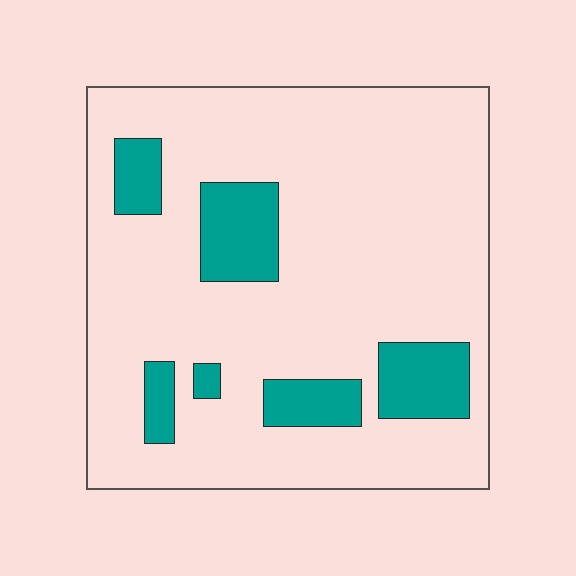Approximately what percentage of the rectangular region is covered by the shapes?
Approximately 15%.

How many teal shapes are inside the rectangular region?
6.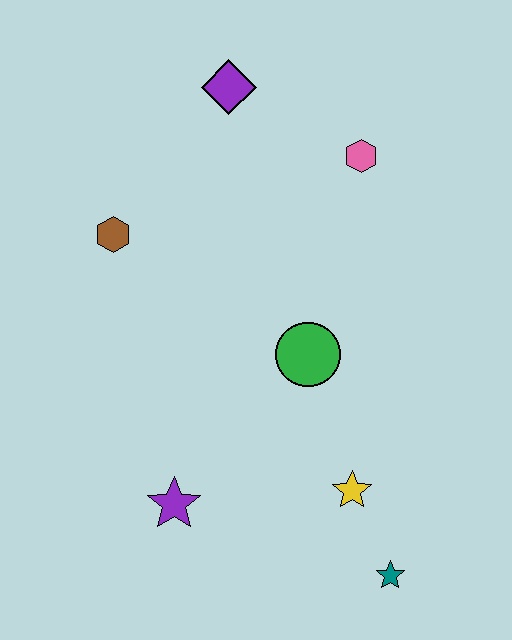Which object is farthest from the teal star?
The purple diamond is farthest from the teal star.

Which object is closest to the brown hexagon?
The purple diamond is closest to the brown hexagon.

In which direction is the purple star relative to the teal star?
The purple star is to the left of the teal star.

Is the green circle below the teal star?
No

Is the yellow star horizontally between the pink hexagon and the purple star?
Yes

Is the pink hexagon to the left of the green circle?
No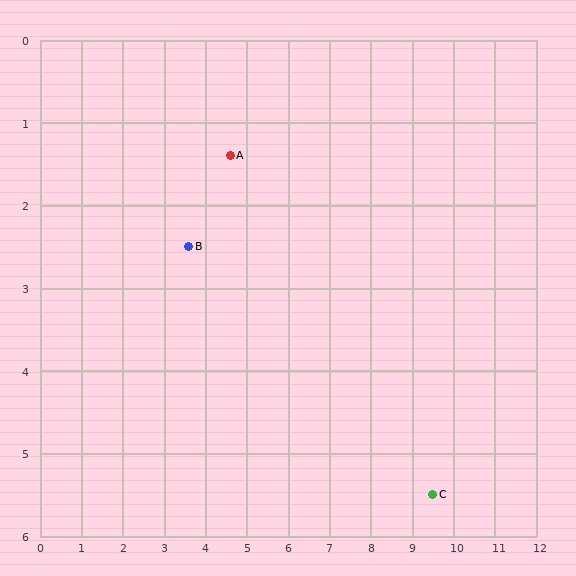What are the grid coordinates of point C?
Point C is at approximately (9.5, 5.5).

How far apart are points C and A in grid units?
Points C and A are about 6.4 grid units apart.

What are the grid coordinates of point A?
Point A is at approximately (4.6, 1.4).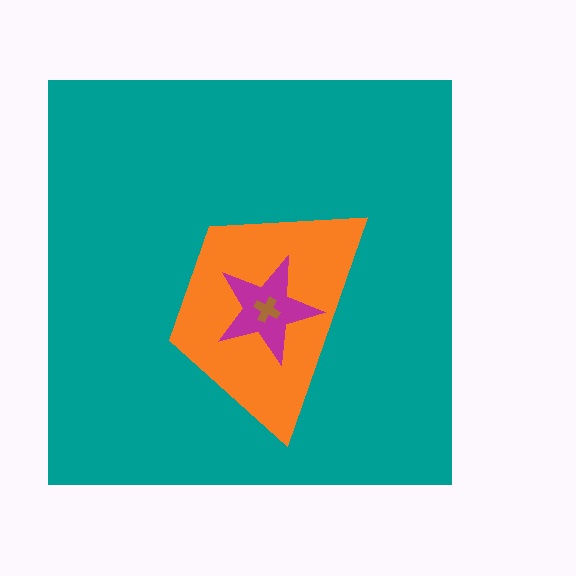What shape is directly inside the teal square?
The orange trapezoid.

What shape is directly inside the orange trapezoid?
The magenta star.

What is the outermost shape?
The teal square.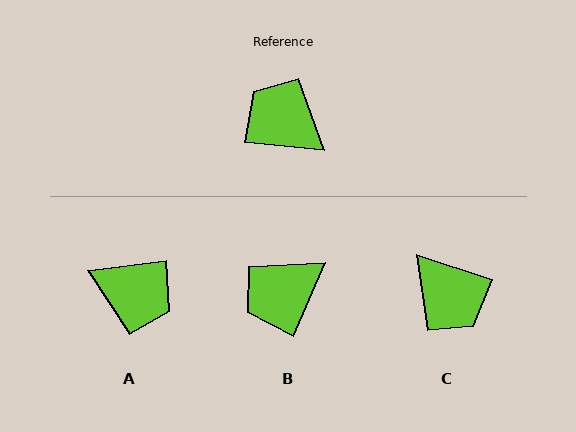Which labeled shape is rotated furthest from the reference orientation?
C, about 168 degrees away.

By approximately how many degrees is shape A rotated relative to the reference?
Approximately 166 degrees clockwise.